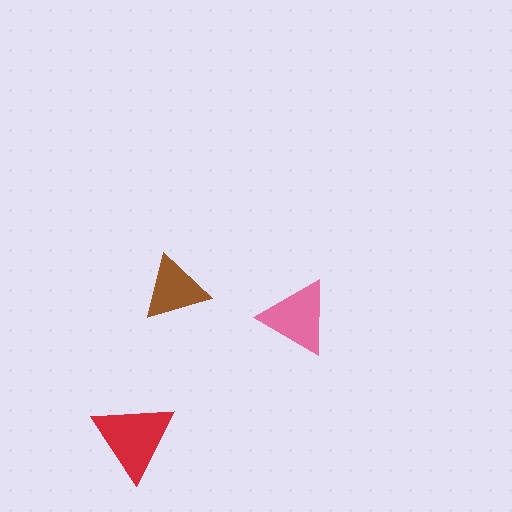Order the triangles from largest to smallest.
the red one, the pink one, the brown one.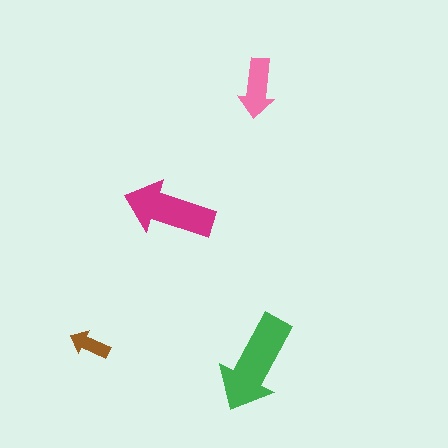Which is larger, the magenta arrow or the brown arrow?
The magenta one.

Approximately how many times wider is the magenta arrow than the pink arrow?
About 1.5 times wider.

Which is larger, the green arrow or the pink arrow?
The green one.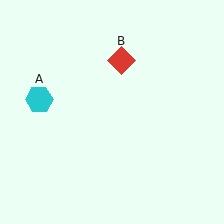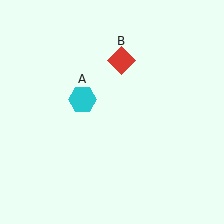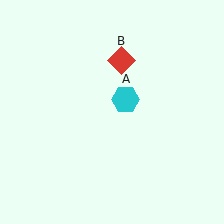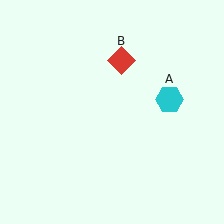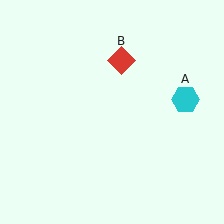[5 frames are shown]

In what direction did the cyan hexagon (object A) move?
The cyan hexagon (object A) moved right.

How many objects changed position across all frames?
1 object changed position: cyan hexagon (object A).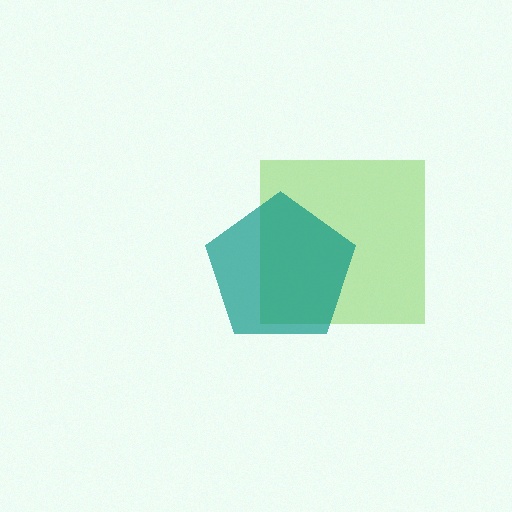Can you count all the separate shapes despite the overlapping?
Yes, there are 2 separate shapes.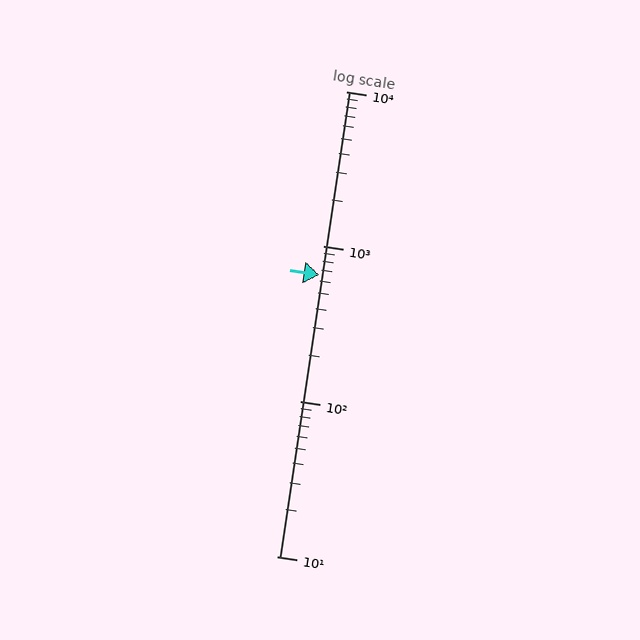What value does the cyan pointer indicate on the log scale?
The pointer indicates approximately 650.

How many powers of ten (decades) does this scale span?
The scale spans 3 decades, from 10 to 10000.